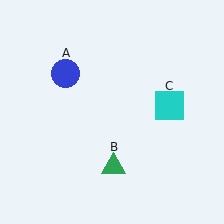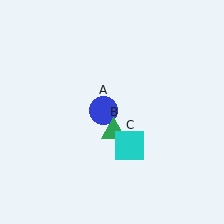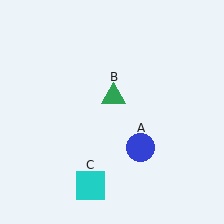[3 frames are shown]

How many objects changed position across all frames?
3 objects changed position: blue circle (object A), green triangle (object B), cyan square (object C).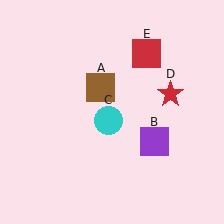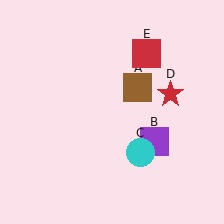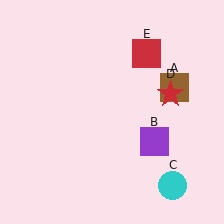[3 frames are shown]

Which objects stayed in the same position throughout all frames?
Purple square (object B) and red star (object D) and red square (object E) remained stationary.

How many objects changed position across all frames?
2 objects changed position: brown square (object A), cyan circle (object C).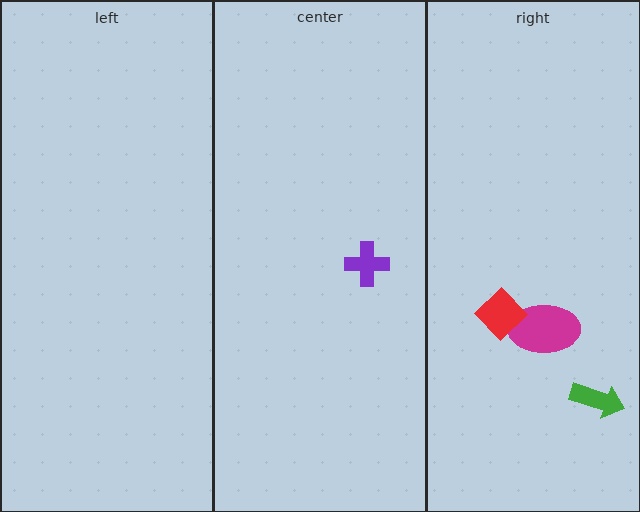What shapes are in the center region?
The purple cross.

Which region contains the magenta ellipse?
The right region.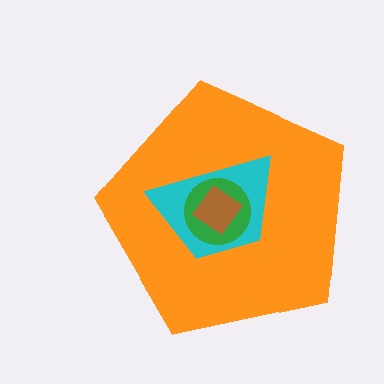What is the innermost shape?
The brown diamond.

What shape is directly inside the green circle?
The brown diamond.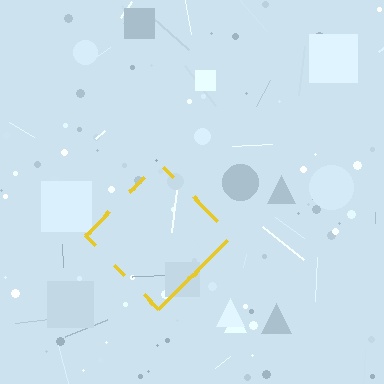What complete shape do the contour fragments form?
The contour fragments form a diamond.